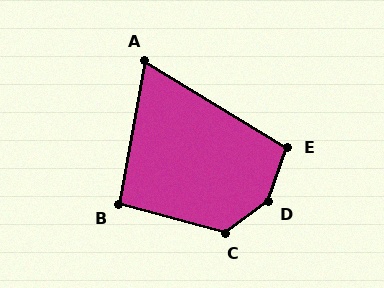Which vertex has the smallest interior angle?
A, at approximately 69 degrees.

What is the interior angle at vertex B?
Approximately 94 degrees (approximately right).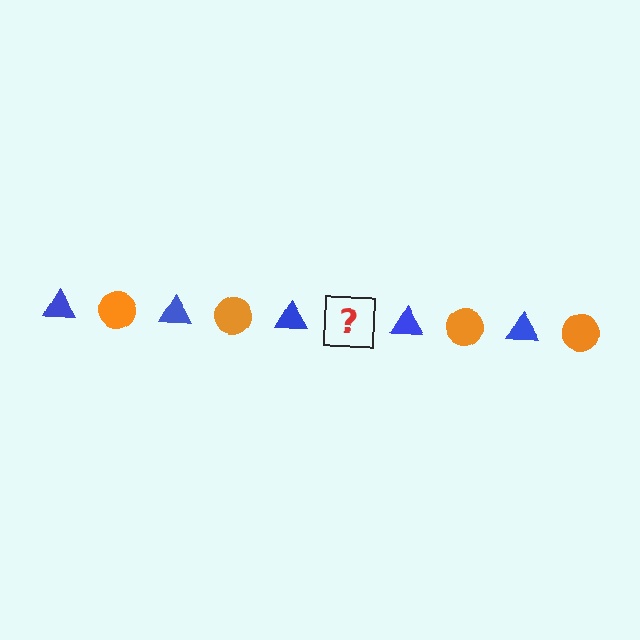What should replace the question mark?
The question mark should be replaced with an orange circle.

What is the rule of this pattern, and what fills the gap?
The rule is that the pattern alternates between blue triangle and orange circle. The gap should be filled with an orange circle.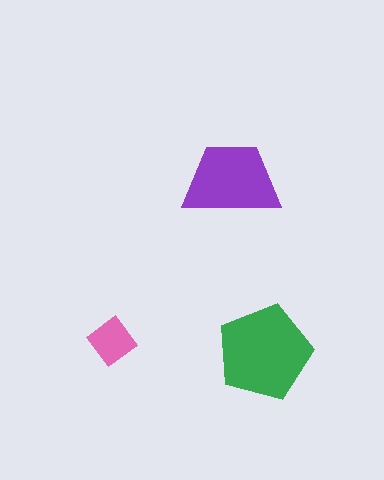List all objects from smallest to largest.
The pink diamond, the purple trapezoid, the green pentagon.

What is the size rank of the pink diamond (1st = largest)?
3rd.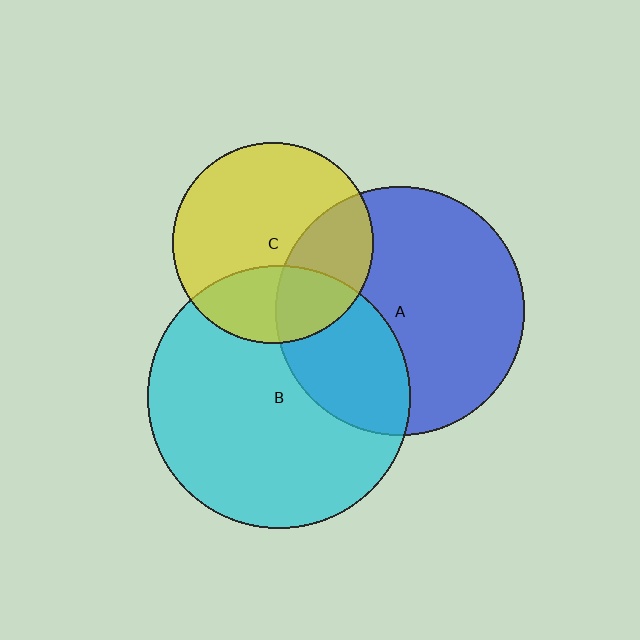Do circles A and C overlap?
Yes.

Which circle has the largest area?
Circle B (cyan).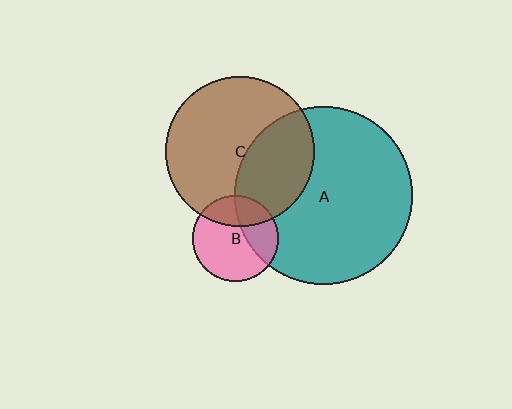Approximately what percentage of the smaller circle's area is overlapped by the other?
Approximately 35%.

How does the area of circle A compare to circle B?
Approximately 4.3 times.